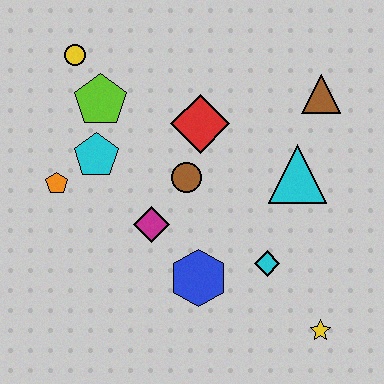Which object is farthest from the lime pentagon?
The yellow star is farthest from the lime pentagon.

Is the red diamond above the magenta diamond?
Yes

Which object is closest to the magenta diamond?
The brown circle is closest to the magenta diamond.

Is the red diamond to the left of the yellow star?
Yes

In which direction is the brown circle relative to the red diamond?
The brown circle is below the red diamond.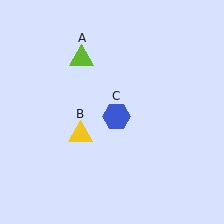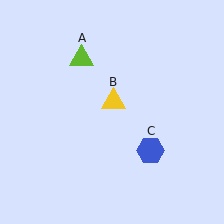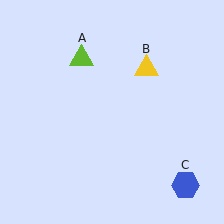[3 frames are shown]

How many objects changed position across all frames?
2 objects changed position: yellow triangle (object B), blue hexagon (object C).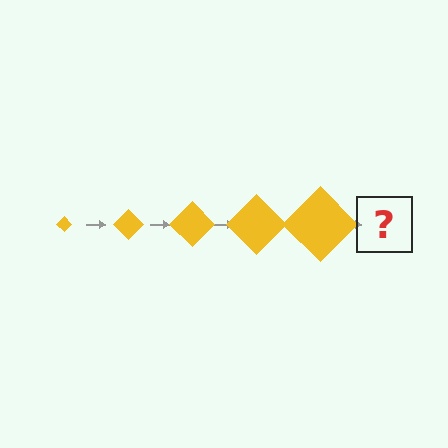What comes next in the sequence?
The next element should be a yellow diamond, larger than the previous one.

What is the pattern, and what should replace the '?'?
The pattern is that the diamond gets progressively larger each step. The '?' should be a yellow diamond, larger than the previous one.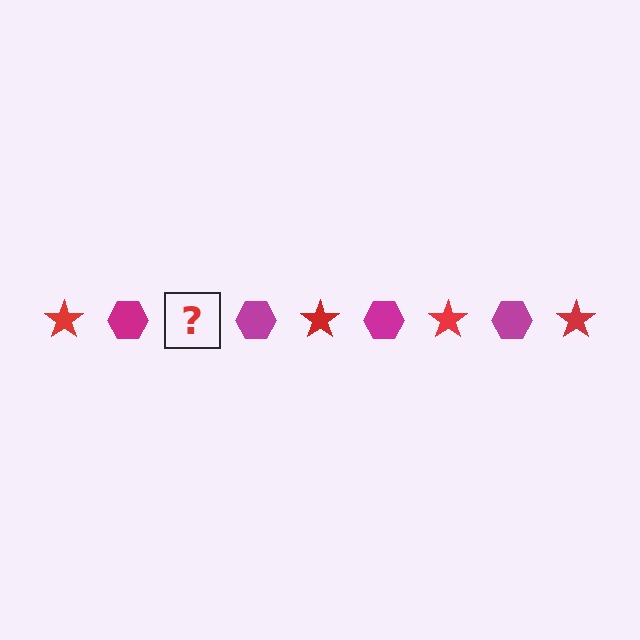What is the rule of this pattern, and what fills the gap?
The rule is that the pattern alternates between red star and magenta hexagon. The gap should be filled with a red star.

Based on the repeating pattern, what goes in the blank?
The blank should be a red star.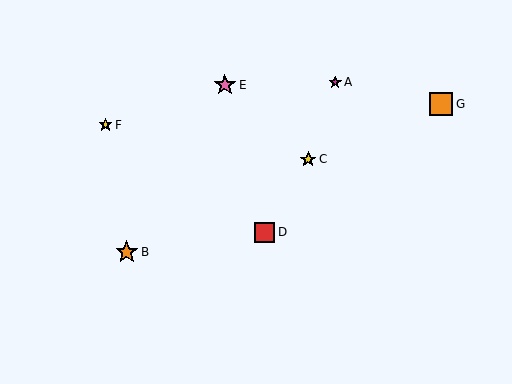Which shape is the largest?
The orange square (labeled G) is the largest.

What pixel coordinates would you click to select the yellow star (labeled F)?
Click at (105, 125) to select the yellow star F.